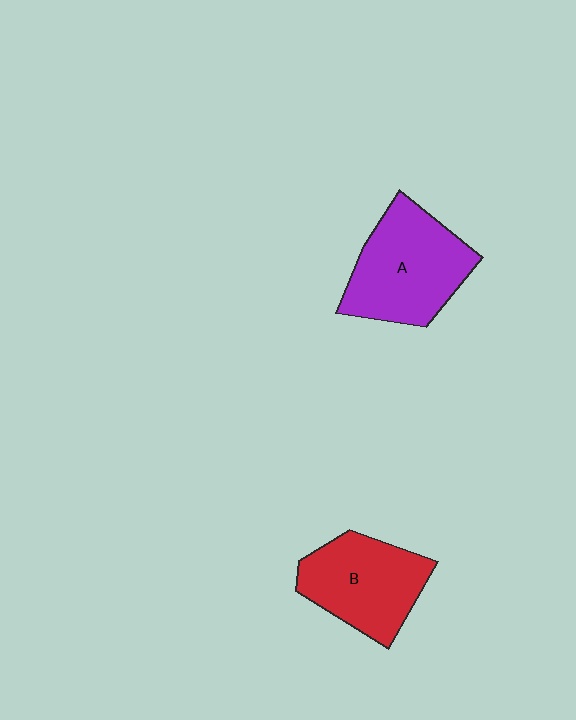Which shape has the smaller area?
Shape B (red).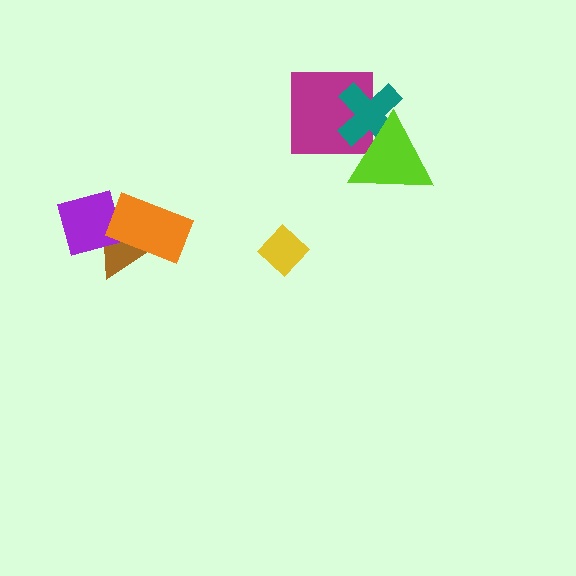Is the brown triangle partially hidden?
Yes, it is partially covered by another shape.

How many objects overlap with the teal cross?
2 objects overlap with the teal cross.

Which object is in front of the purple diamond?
The orange rectangle is in front of the purple diamond.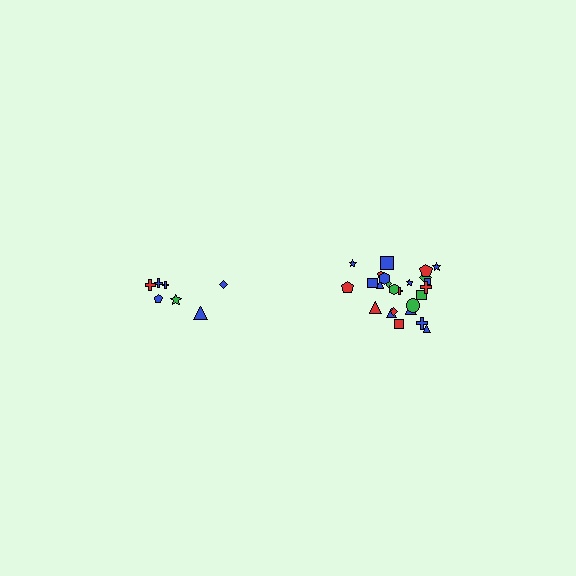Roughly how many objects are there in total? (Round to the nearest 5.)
Roughly 30 objects in total.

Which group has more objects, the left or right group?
The right group.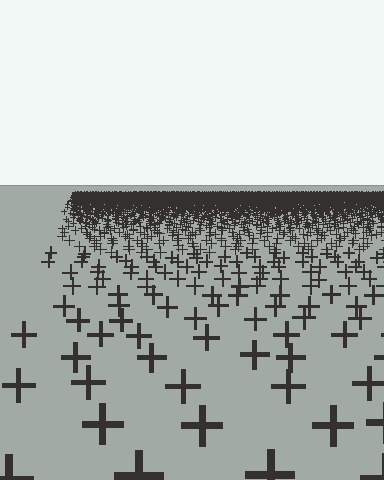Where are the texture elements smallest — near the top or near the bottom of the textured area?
Near the top.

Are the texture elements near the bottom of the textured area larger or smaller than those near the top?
Larger. Near the bottom, elements are closer to the viewer and appear at a bigger on-screen size.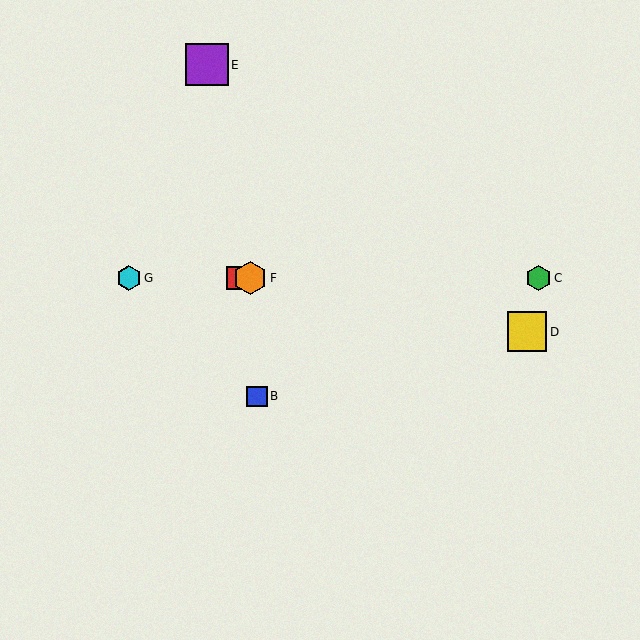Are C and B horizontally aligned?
No, C is at y≈278 and B is at y≈396.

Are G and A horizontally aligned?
Yes, both are at y≈278.